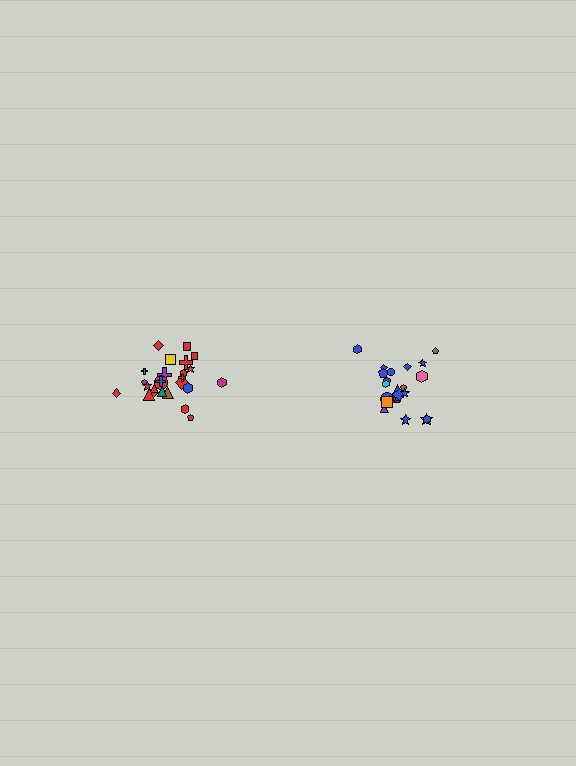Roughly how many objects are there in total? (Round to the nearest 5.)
Roughly 45 objects in total.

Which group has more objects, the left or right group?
The left group.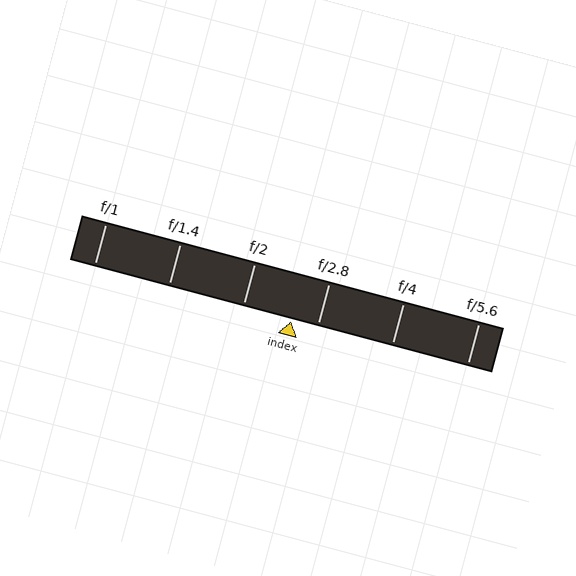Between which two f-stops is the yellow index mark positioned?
The index mark is between f/2 and f/2.8.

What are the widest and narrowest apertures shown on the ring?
The widest aperture shown is f/1 and the narrowest is f/5.6.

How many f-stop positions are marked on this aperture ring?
There are 6 f-stop positions marked.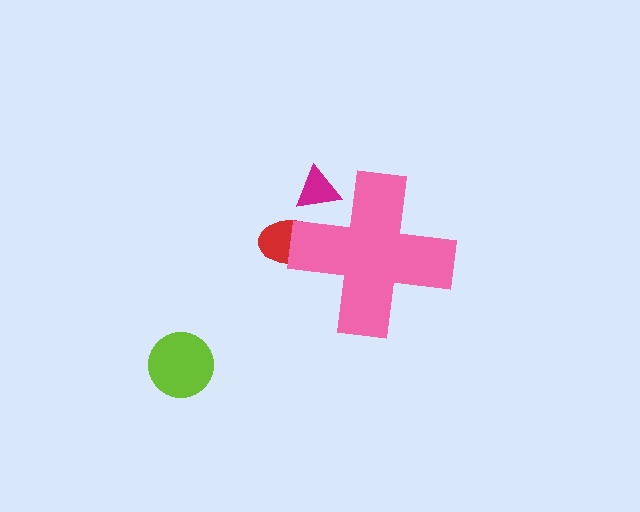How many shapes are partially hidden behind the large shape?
2 shapes are partially hidden.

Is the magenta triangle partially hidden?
Yes, the magenta triangle is partially hidden behind the pink cross.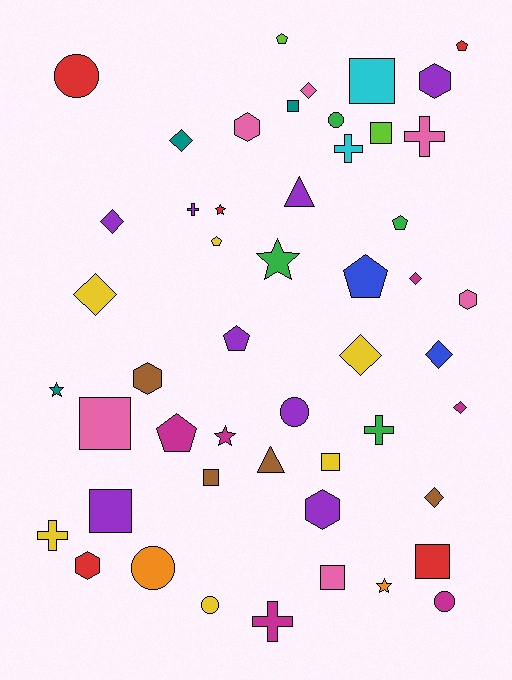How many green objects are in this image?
There are 4 green objects.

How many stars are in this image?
There are 5 stars.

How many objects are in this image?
There are 50 objects.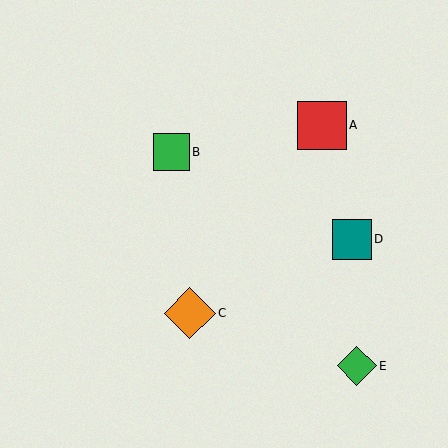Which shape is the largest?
The orange diamond (labeled C) is the largest.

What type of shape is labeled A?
Shape A is a red square.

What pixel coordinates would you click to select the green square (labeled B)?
Click at (171, 152) to select the green square B.